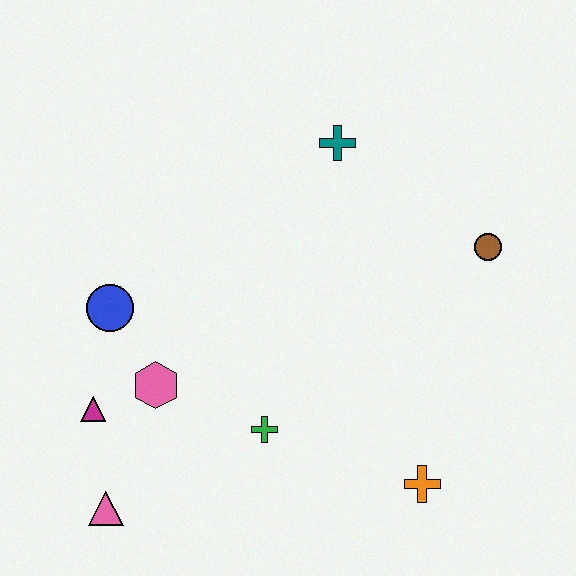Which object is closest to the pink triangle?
The magenta triangle is closest to the pink triangle.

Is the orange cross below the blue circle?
Yes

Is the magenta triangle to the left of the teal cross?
Yes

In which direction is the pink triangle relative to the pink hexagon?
The pink triangle is below the pink hexagon.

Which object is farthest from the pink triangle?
The brown circle is farthest from the pink triangle.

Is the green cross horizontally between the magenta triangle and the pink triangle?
No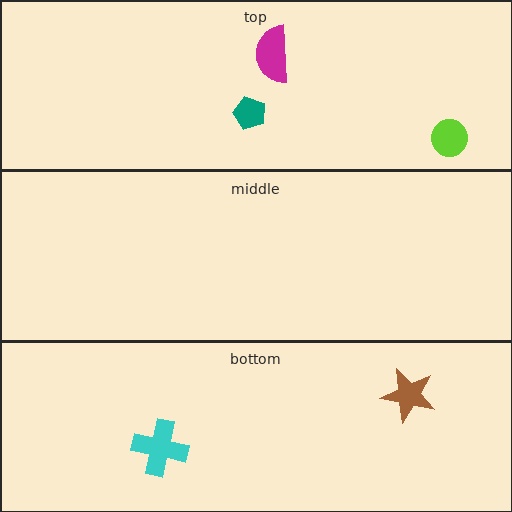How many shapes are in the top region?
3.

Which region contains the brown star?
The bottom region.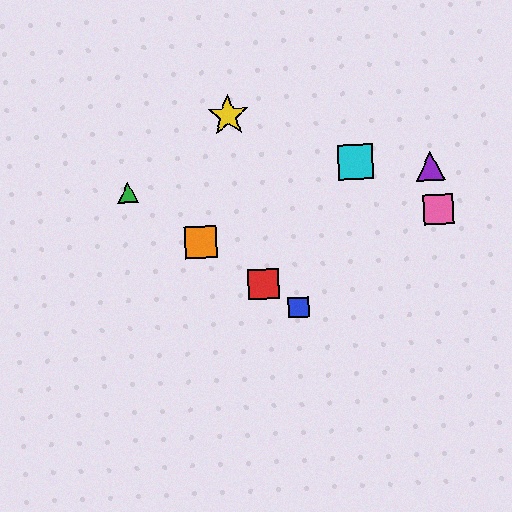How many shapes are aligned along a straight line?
4 shapes (the red square, the blue square, the green triangle, the orange square) are aligned along a straight line.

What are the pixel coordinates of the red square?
The red square is at (263, 284).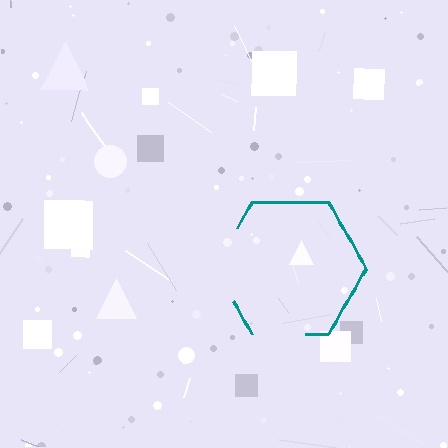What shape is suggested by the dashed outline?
The dashed outline suggests a hexagon.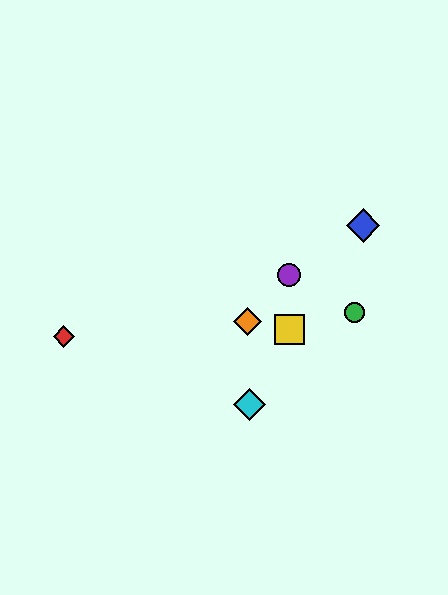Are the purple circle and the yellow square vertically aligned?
Yes, both are at x≈289.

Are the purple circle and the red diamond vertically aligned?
No, the purple circle is at x≈289 and the red diamond is at x≈64.